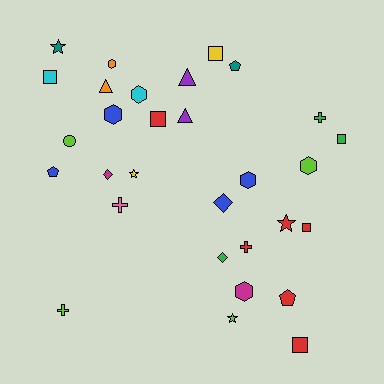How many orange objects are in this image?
There are 2 orange objects.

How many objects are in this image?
There are 30 objects.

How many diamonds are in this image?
There are 3 diamonds.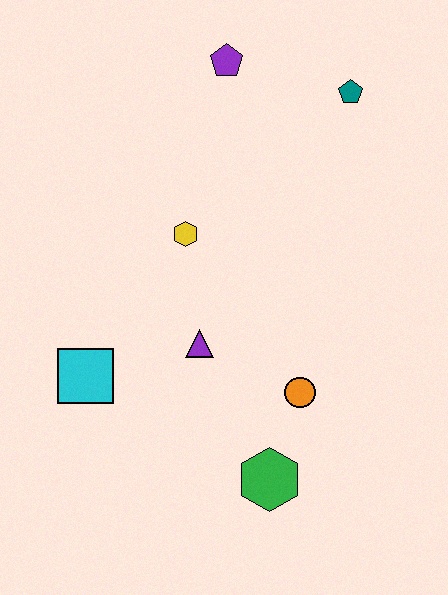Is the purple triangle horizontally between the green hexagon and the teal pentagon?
No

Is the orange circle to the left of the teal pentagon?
Yes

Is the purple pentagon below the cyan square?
No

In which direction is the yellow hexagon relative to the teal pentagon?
The yellow hexagon is to the left of the teal pentagon.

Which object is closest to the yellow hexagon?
The purple triangle is closest to the yellow hexagon.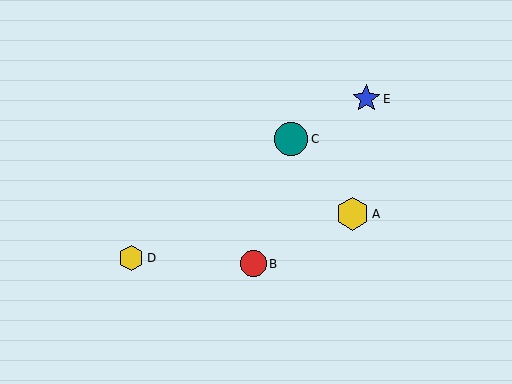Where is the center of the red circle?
The center of the red circle is at (254, 264).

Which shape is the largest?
The yellow hexagon (labeled A) is the largest.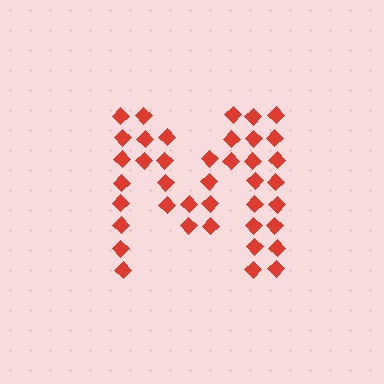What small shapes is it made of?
It is made of small diamonds.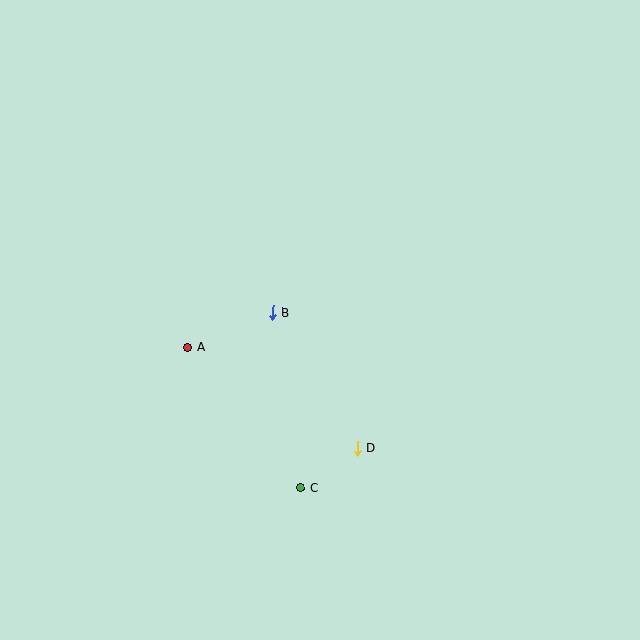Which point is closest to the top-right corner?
Point B is closest to the top-right corner.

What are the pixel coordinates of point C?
Point C is at (301, 488).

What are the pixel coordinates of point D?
Point D is at (357, 448).